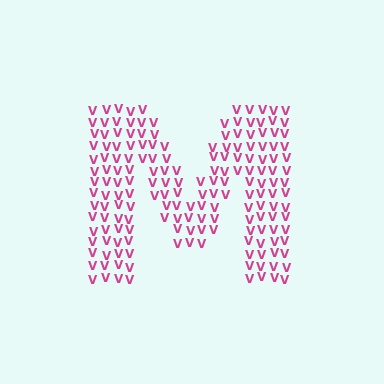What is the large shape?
The large shape is the letter M.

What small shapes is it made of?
It is made of small letter V's.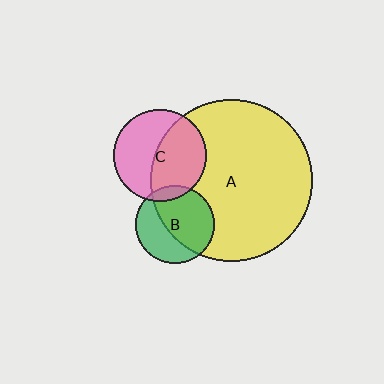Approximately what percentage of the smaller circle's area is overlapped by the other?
Approximately 10%.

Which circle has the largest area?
Circle A (yellow).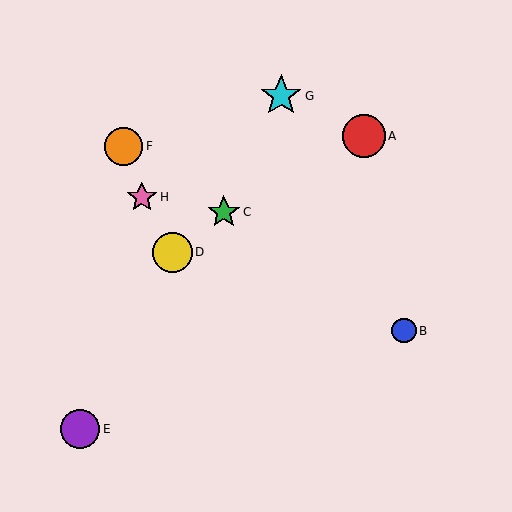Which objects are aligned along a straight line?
Objects B, C, F are aligned along a straight line.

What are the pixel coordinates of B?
Object B is at (404, 331).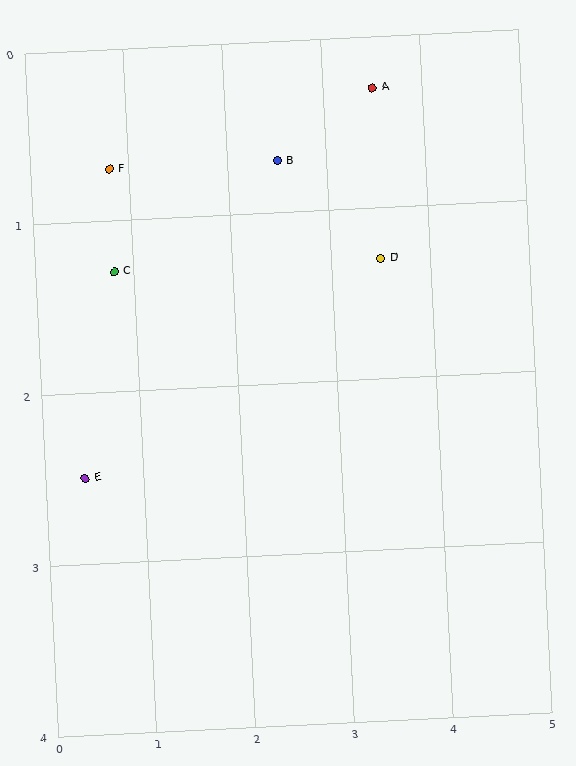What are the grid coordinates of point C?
Point C is at approximately (0.8, 1.3).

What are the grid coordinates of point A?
Point A is at approximately (3.5, 0.3).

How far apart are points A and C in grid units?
Points A and C are about 2.9 grid units apart.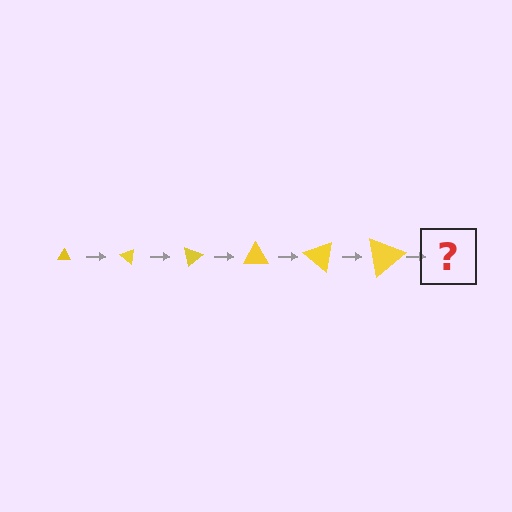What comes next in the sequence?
The next element should be a triangle, larger than the previous one and rotated 240 degrees from the start.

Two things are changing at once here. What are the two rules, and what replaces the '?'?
The two rules are that the triangle grows larger each step and it rotates 40 degrees each step. The '?' should be a triangle, larger than the previous one and rotated 240 degrees from the start.